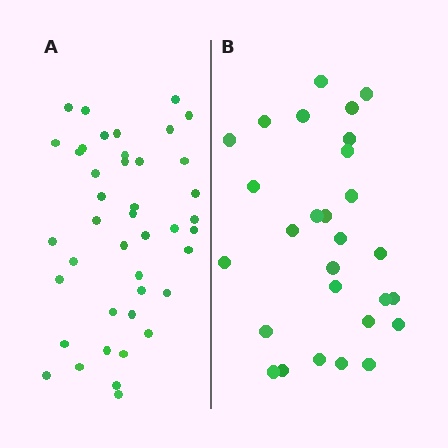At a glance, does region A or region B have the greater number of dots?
Region A (the left region) has more dots.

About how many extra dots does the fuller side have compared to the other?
Region A has approximately 15 more dots than region B.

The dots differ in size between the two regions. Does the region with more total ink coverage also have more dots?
No. Region B has more total ink coverage because its dots are larger, but region A actually contains more individual dots. Total area can be misleading — the number of items is what matters here.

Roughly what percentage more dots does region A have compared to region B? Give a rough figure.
About 50% more.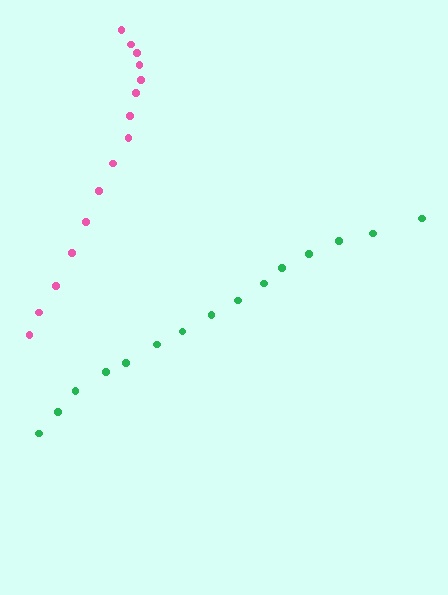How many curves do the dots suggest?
There are 2 distinct paths.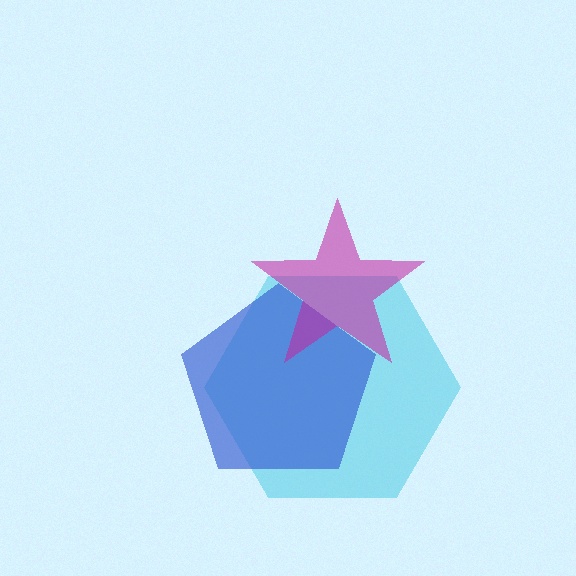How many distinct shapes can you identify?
There are 3 distinct shapes: a cyan hexagon, a blue pentagon, a magenta star.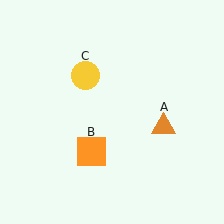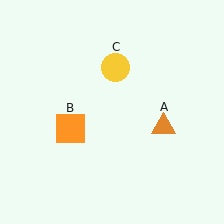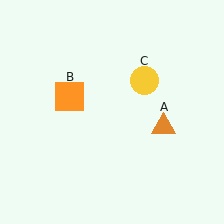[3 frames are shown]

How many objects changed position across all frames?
2 objects changed position: orange square (object B), yellow circle (object C).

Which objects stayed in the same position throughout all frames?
Orange triangle (object A) remained stationary.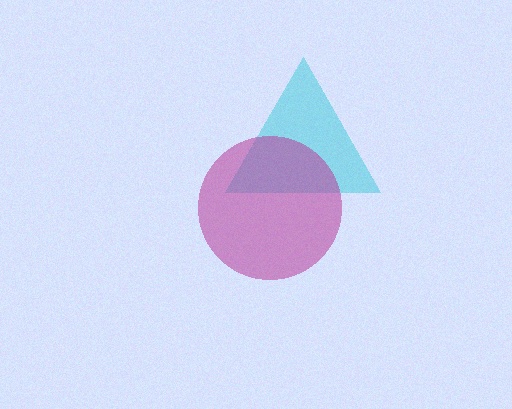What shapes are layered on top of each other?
The layered shapes are: a cyan triangle, a magenta circle.